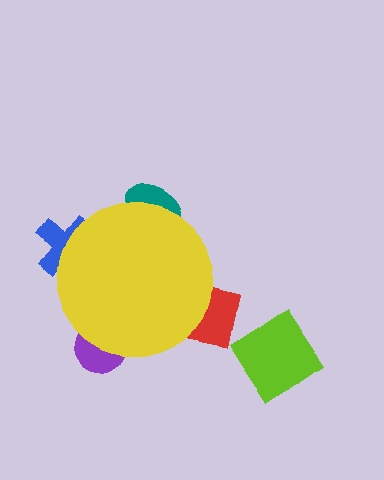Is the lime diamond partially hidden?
No, the lime diamond is fully visible.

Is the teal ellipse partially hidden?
Yes, the teal ellipse is partially hidden behind the yellow circle.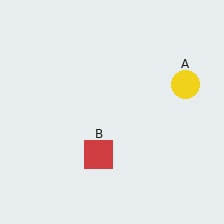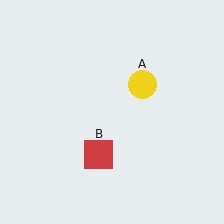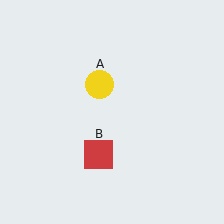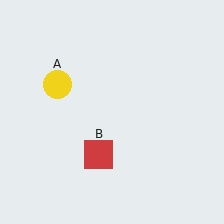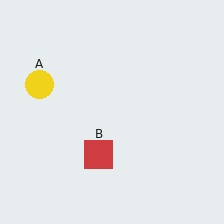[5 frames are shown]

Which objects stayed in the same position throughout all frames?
Red square (object B) remained stationary.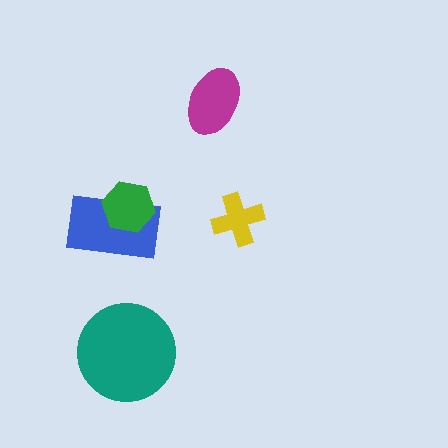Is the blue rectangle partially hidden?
Yes, it is partially covered by another shape.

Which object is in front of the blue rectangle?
The green hexagon is in front of the blue rectangle.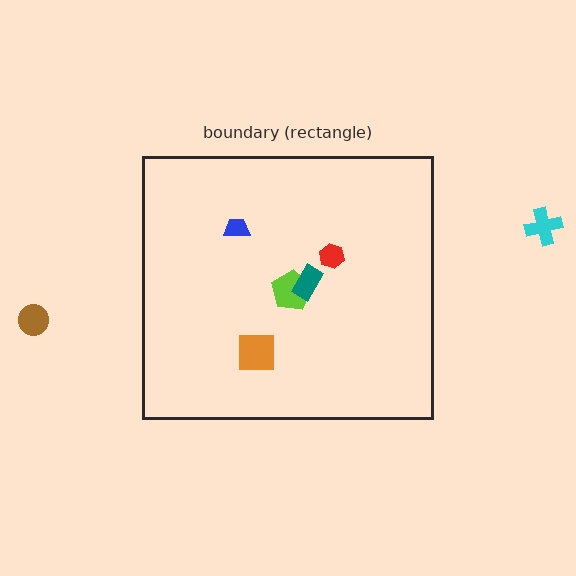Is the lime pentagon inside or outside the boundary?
Inside.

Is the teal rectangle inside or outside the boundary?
Inside.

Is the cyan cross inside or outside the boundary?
Outside.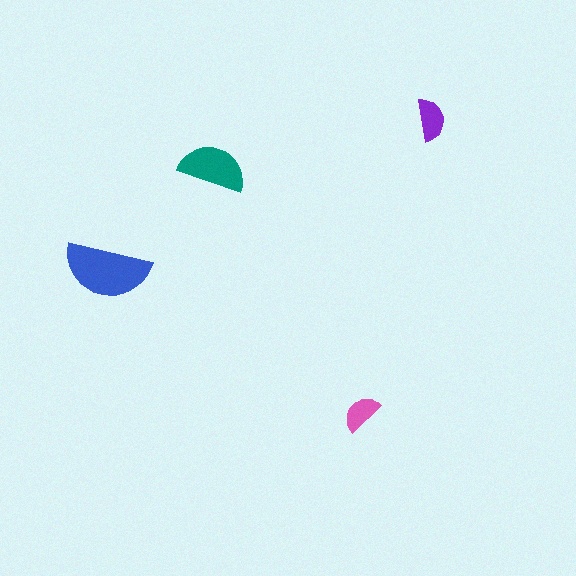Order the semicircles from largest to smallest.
the blue one, the teal one, the purple one, the pink one.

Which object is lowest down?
The pink semicircle is bottommost.